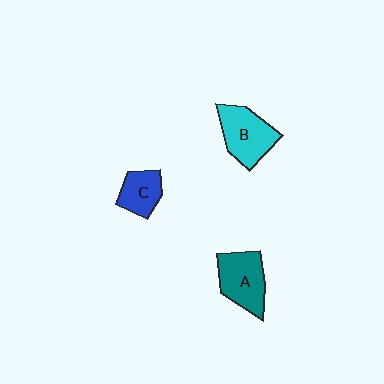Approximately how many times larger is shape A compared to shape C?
Approximately 1.5 times.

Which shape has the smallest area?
Shape C (blue).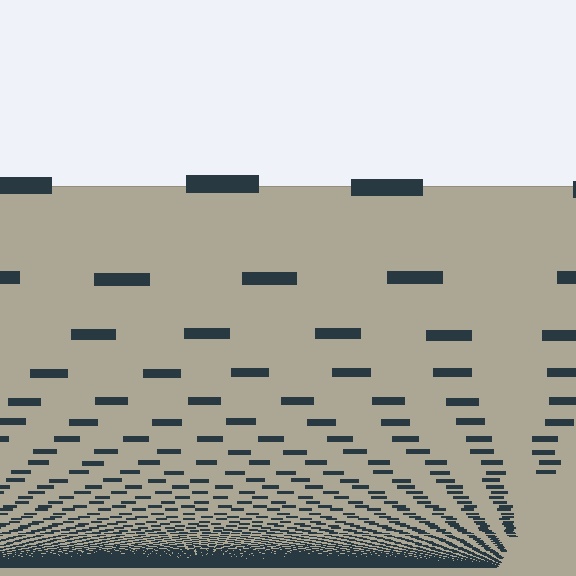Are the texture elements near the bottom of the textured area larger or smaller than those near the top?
Smaller. The gradient is inverted — elements near the bottom are smaller and denser.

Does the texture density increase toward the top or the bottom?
Density increases toward the bottom.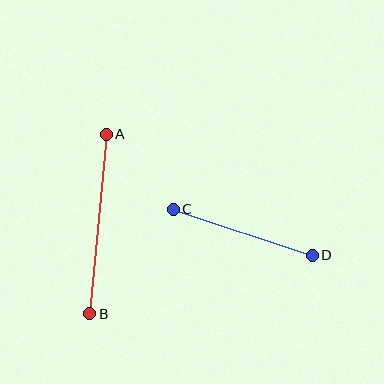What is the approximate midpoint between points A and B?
The midpoint is at approximately (98, 224) pixels.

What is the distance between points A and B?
The distance is approximately 180 pixels.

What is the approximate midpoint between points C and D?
The midpoint is at approximately (243, 232) pixels.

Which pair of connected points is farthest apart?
Points A and B are farthest apart.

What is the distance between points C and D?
The distance is approximately 146 pixels.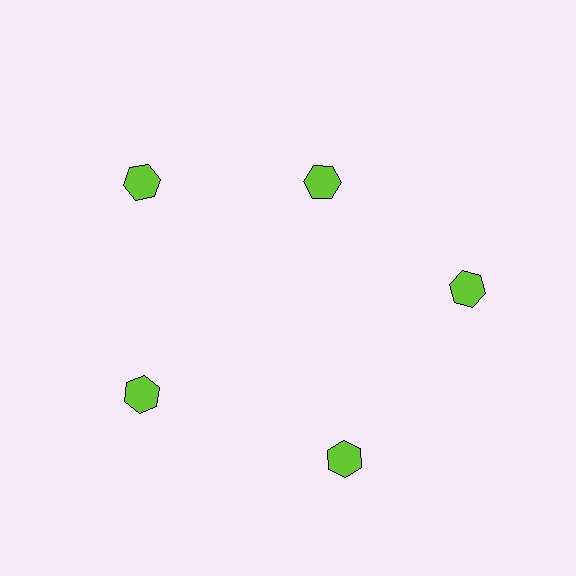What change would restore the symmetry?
The symmetry would be restored by moving it outward, back onto the ring so that all 5 hexagons sit at equal angles and equal distance from the center.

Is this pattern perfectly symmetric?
No. The 5 lime hexagons are arranged in a ring, but one element near the 1 o'clock position is pulled inward toward the center, breaking the 5-fold rotational symmetry.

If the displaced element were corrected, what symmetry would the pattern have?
It would have 5-fold rotational symmetry — the pattern would map onto itself every 72 degrees.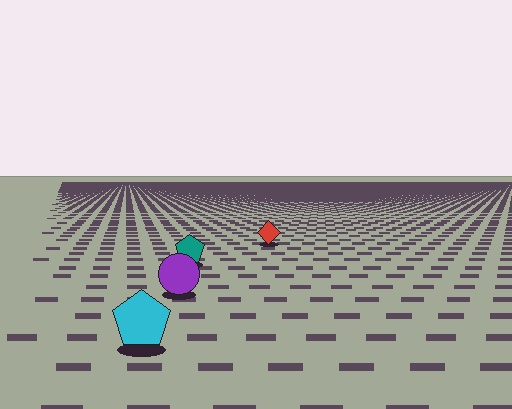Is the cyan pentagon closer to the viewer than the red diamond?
Yes. The cyan pentagon is closer — you can tell from the texture gradient: the ground texture is coarser near it.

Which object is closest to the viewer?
The cyan pentagon is closest. The texture marks near it are larger and more spread out.